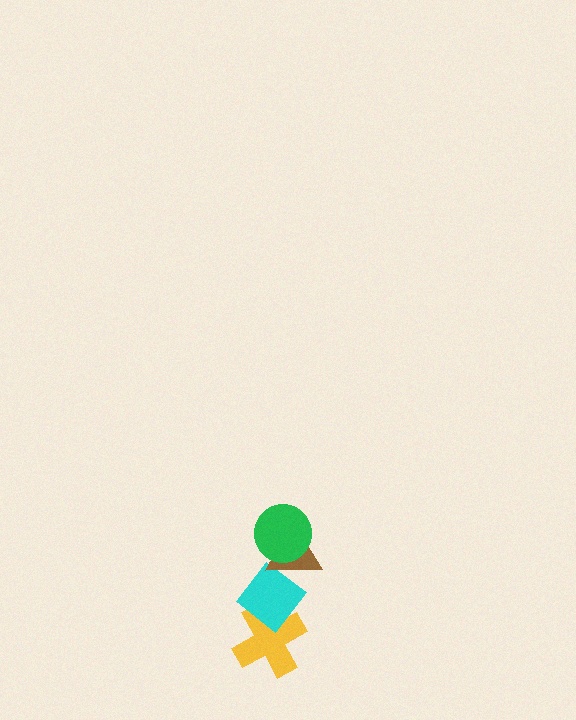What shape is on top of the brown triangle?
The green circle is on top of the brown triangle.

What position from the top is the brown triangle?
The brown triangle is 2nd from the top.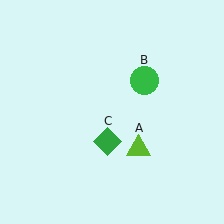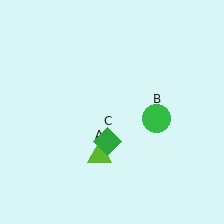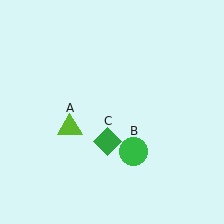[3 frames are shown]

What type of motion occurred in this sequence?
The lime triangle (object A), green circle (object B) rotated clockwise around the center of the scene.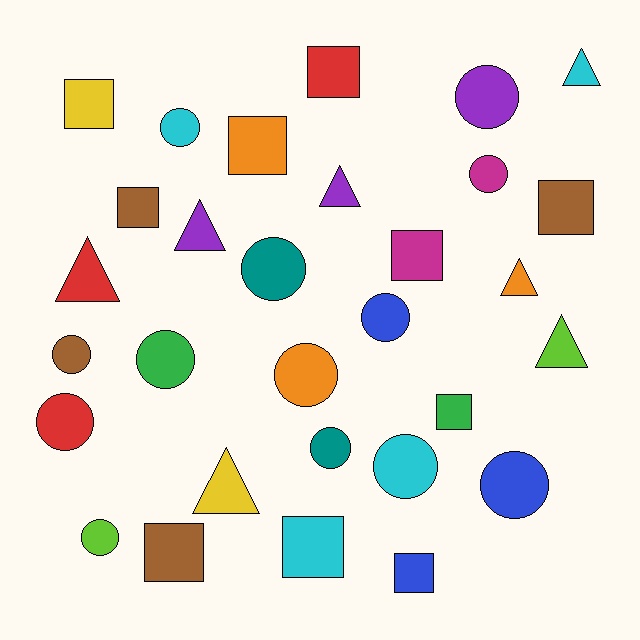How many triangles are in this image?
There are 7 triangles.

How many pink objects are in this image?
There are no pink objects.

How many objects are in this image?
There are 30 objects.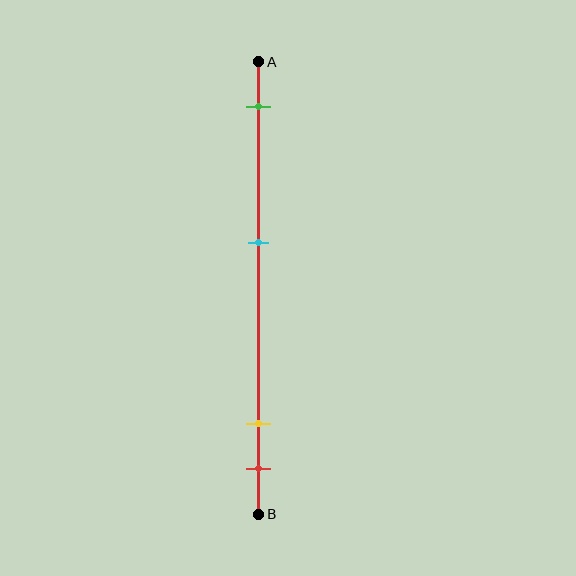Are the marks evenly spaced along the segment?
No, the marks are not evenly spaced.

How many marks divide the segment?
There are 4 marks dividing the segment.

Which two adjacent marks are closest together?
The yellow and red marks are the closest adjacent pair.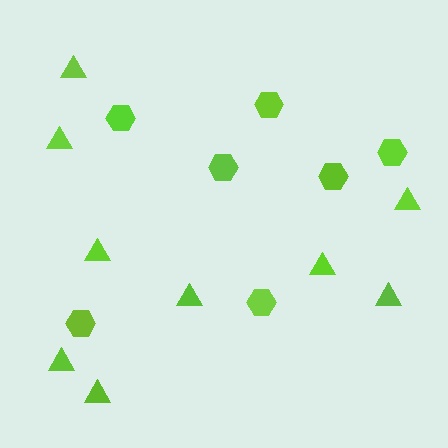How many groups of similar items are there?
There are 2 groups: one group of hexagons (7) and one group of triangles (9).